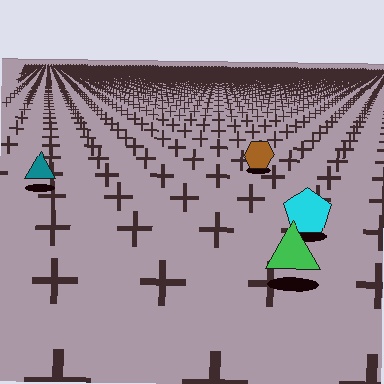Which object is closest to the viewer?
The green triangle is closest. The texture marks near it are larger and more spread out.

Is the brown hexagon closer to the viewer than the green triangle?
No. The green triangle is closer — you can tell from the texture gradient: the ground texture is coarser near it.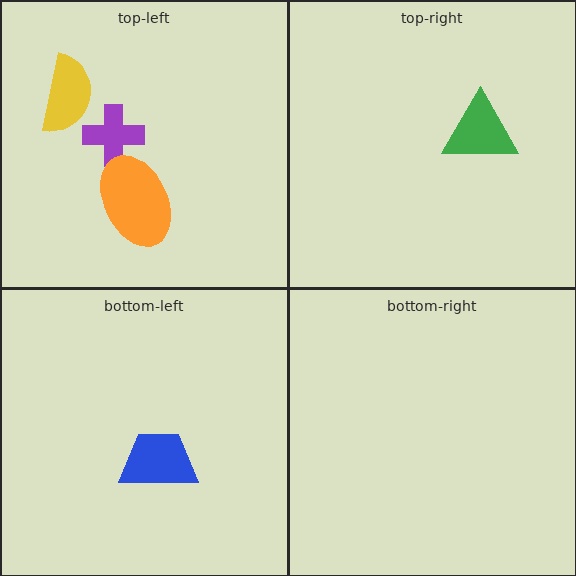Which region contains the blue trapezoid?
The bottom-left region.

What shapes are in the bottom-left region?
The blue trapezoid.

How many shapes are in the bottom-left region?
1.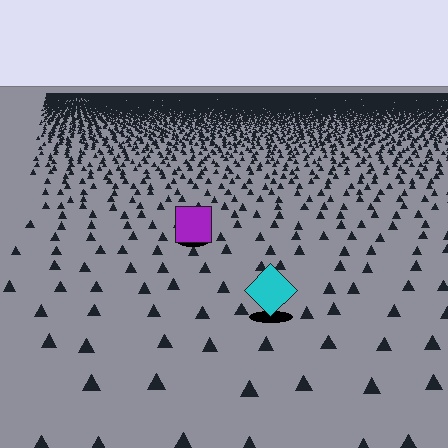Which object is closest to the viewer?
The cyan diamond is closest. The texture marks near it are larger and more spread out.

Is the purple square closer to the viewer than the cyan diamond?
No. The cyan diamond is closer — you can tell from the texture gradient: the ground texture is coarser near it.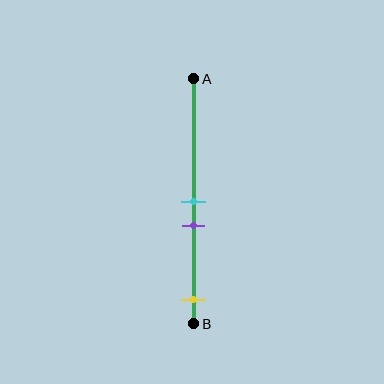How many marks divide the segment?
There are 3 marks dividing the segment.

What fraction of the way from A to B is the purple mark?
The purple mark is approximately 60% (0.6) of the way from A to B.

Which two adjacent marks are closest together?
The cyan and purple marks are the closest adjacent pair.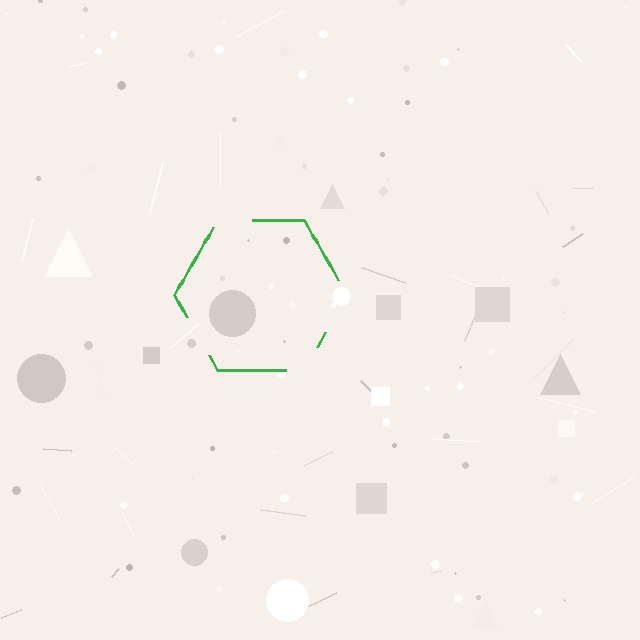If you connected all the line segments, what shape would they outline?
They would outline a hexagon.